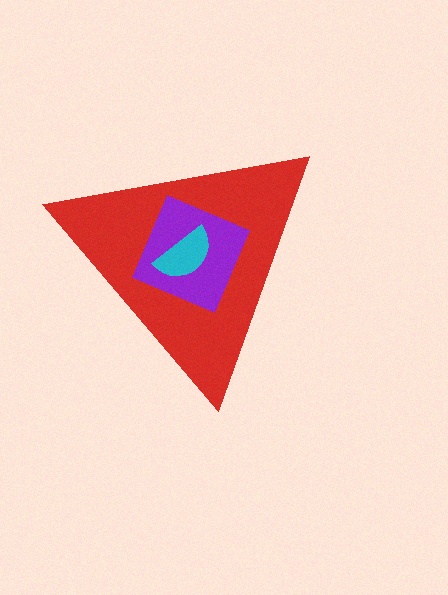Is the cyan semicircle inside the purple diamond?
Yes.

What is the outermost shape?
The red triangle.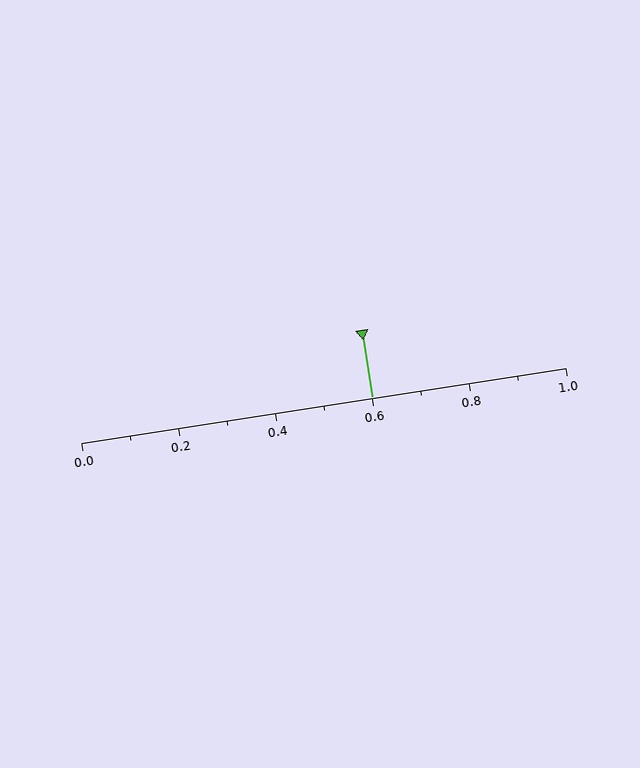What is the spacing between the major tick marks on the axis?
The major ticks are spaced 0.2 apart.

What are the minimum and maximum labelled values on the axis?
The axis runs from 0.0 to 1.0.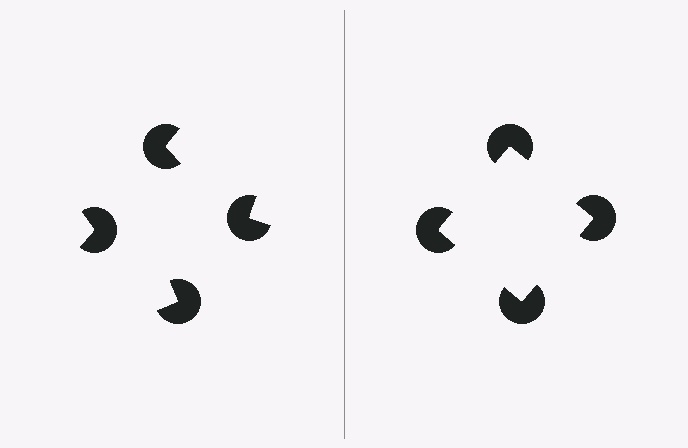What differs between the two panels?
The pac-man discs are positioned identically on both sides; only the wedge orientations differ. On the right they align to a square; on the left they are misaligned.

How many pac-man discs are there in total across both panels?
8 — 4 on each side.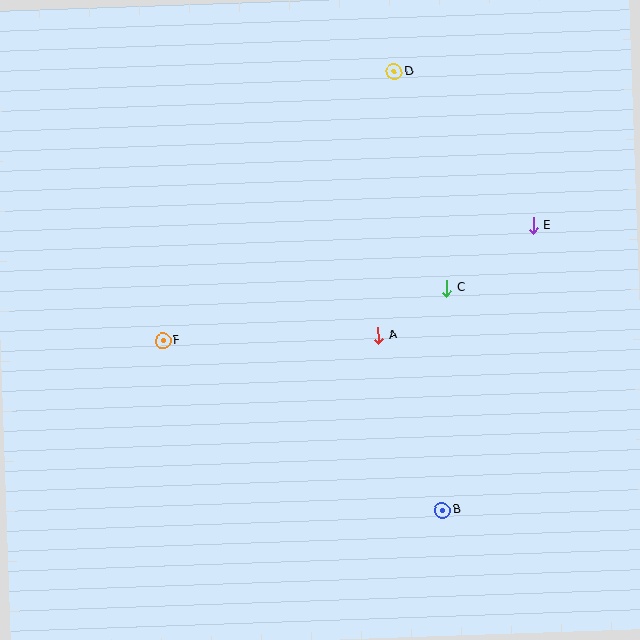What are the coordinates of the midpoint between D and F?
The midpoint between D and F is at (279, 206).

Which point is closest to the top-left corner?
Point F is closest to the top-left corner.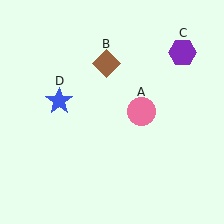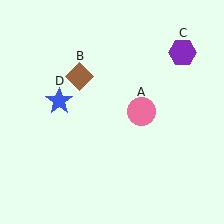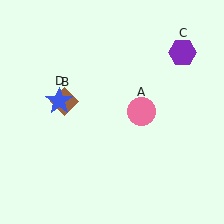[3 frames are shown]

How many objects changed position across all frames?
1 object changed position: brown diamond (object B).